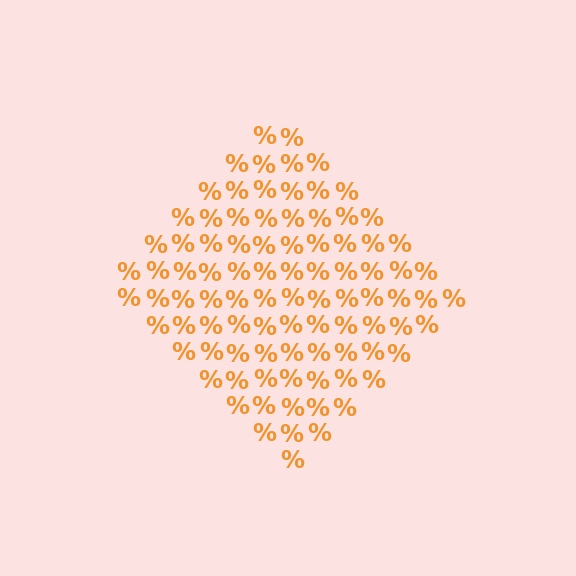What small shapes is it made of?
It is made of small percent signs.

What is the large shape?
The large shape is a diamond.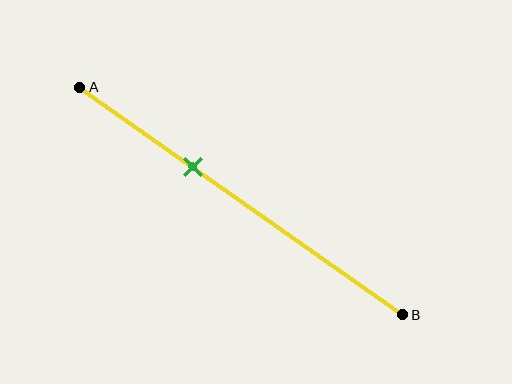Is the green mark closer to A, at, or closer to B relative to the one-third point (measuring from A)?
The green mark is approximately at the one-third point of segment AB.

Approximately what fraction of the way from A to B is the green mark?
The green mark is approximately 35% of the way from A to B.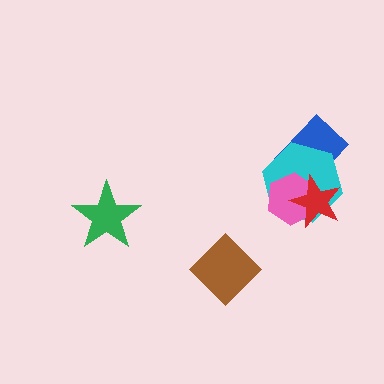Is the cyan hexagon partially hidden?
Yes, it is partially covered by another shape.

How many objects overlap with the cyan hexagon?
3 objects overlap with the cyan hexagon.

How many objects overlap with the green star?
0 objects overlap with the green star.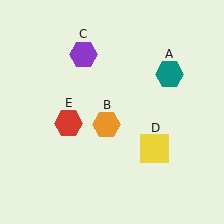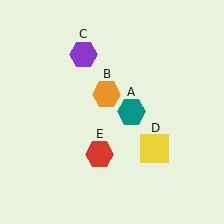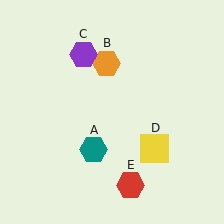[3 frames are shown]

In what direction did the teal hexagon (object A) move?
The teal hexagon (object A) moved down and to the left.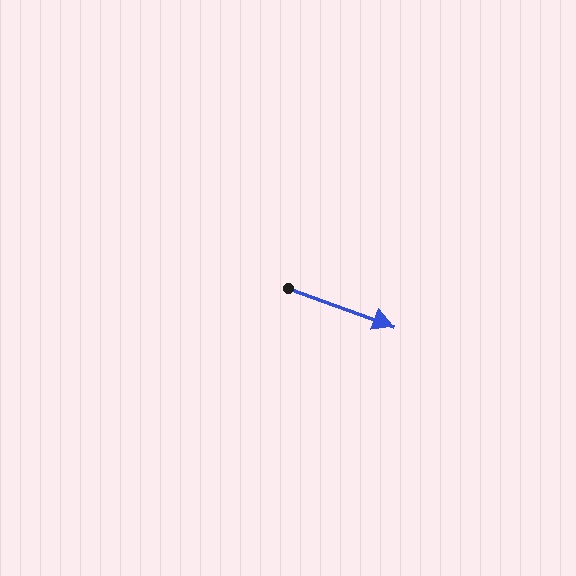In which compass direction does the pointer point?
East.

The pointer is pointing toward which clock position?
Roughly 4 o'clock.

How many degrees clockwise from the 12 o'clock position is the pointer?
Approximately 110 degrees.